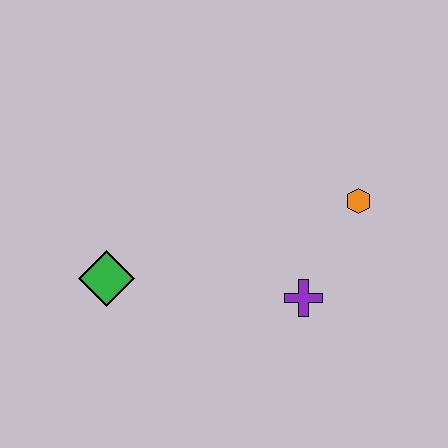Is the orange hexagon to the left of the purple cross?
No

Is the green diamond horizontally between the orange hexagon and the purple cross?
No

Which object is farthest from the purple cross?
The green diamond is farthest from the purple cross.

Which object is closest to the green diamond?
The purple cross is closest to the green diamond.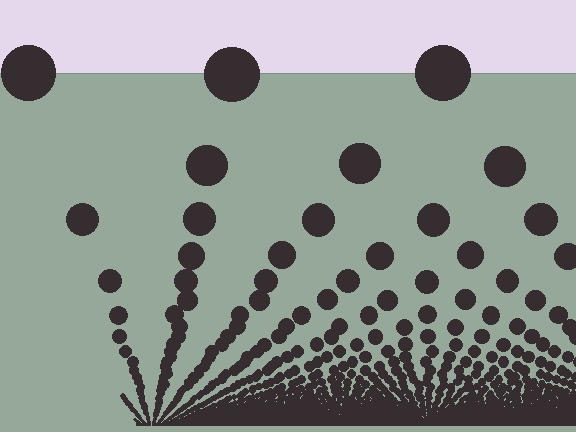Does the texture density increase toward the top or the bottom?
Density increases toward the bottom.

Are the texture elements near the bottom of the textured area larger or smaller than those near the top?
Smaller. The gradient is inverted — elements near the bottom are smaller and denser.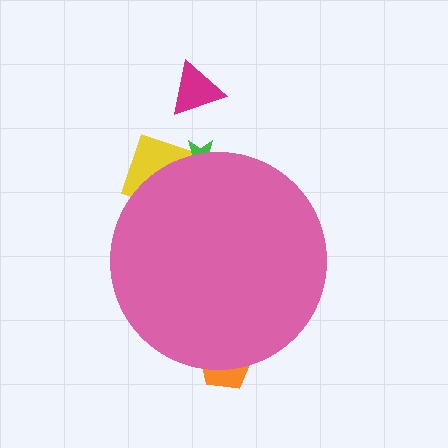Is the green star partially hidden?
Yes, the green star is partially hidden behind the pink circle.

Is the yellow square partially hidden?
Yes, the yellow square is partially hidden behind the pink circle.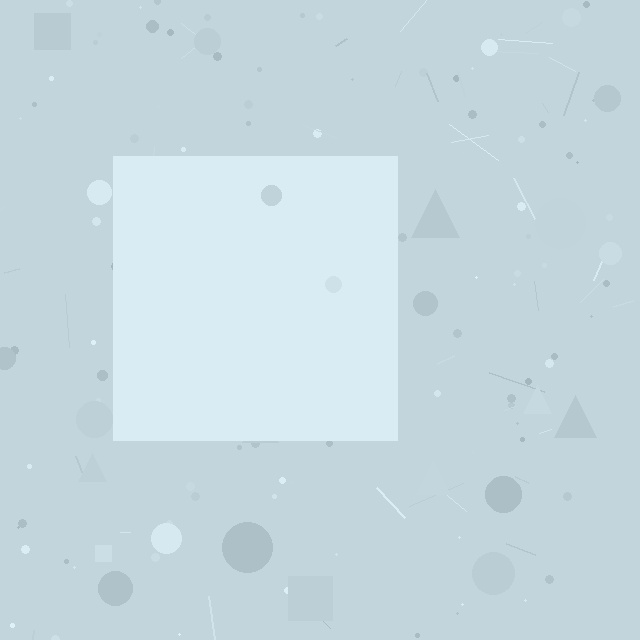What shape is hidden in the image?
A square is hidden in the image.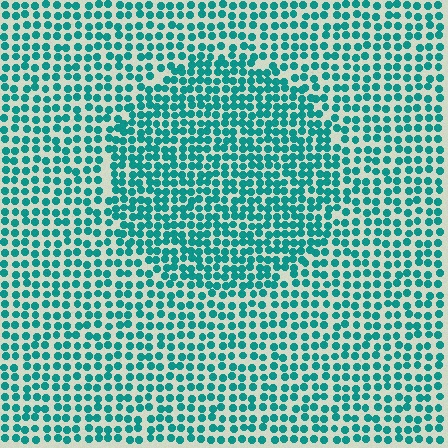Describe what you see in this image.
The image contains small teal elements arranged at two different densities. A circle-shaped region is visible where the elements are more densely packed than the surrounding area.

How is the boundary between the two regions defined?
The boundary is defined by a change in element density (approximately 1.5x ratio). All elements are the same color, size, and shape.